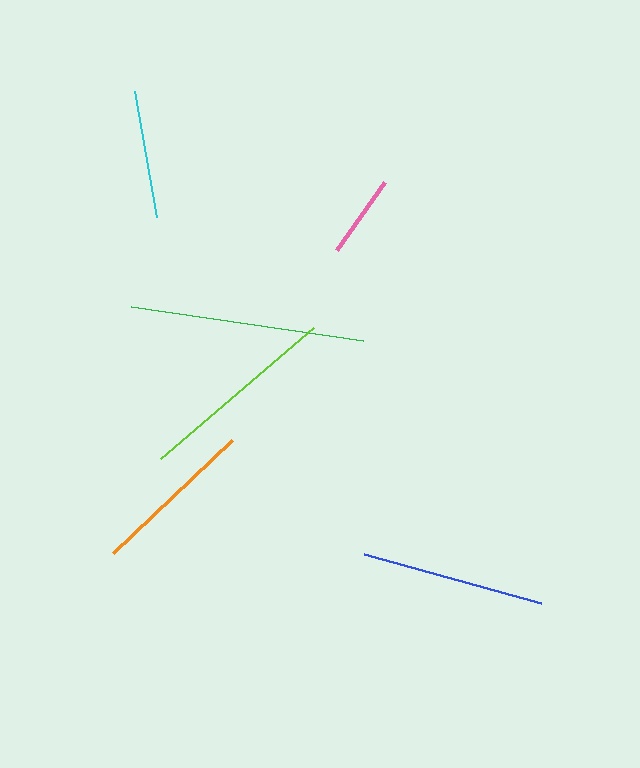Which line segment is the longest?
The green line is the longest at approximately 235 pixels.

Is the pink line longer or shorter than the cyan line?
The cyan line is longer than the pink line.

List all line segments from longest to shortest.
From longest to shortest: green, lime, blue, orange, cyan, pink.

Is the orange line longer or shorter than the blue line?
The blue line is longer than the orange line.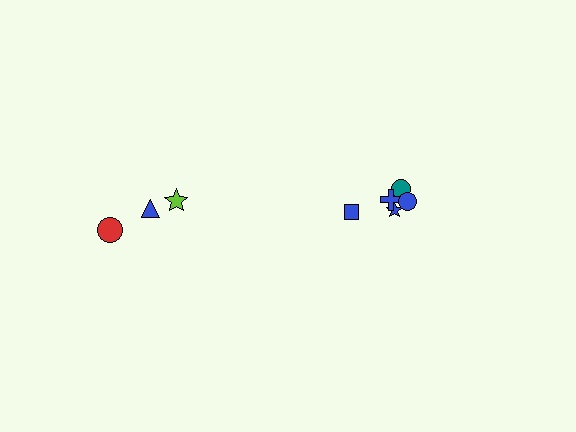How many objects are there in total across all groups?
There are 8 objects.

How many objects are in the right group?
There are 5 objects.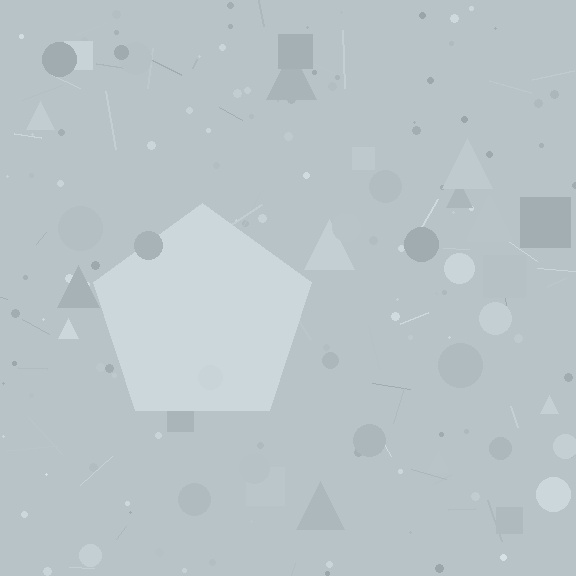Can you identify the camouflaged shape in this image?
The camouflaged shape is a pentagon.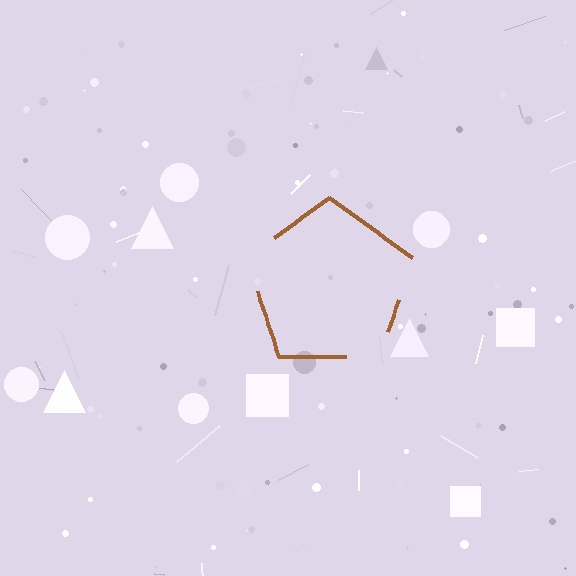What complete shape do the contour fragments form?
The contour fragments form a pentagon.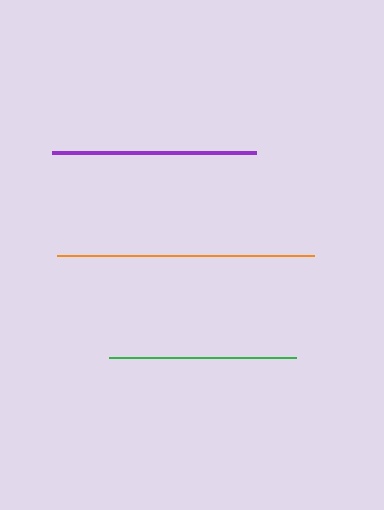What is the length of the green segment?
The green segment is approximately 187 pixels long.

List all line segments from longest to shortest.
From longest to shortest: orange, purple, green.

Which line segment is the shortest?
The green line is the shortest at approximately 187 pixels.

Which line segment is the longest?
The orange line is the longest at approximately 257 pixels.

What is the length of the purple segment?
The purple segment is approximately 204 pixels long.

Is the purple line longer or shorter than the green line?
The purple line is longer than the green line.